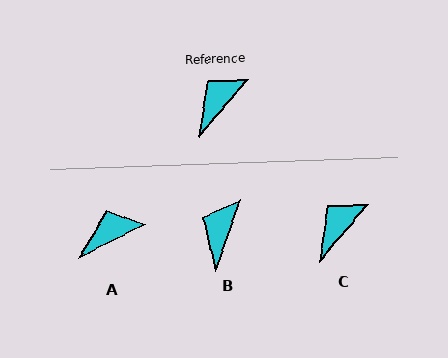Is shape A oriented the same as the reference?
No, it is off by about 22 degrees.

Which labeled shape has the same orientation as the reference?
C.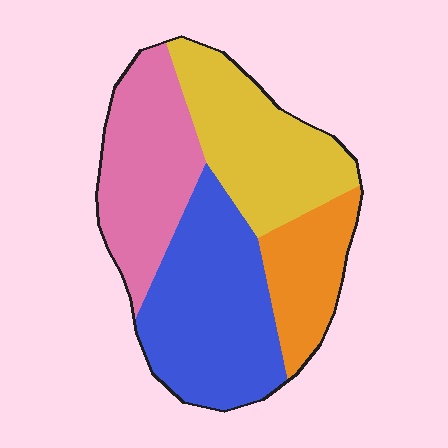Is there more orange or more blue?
Blue.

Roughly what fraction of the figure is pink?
Pink takes up about one quarter (1/4) of the figure.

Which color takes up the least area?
Orange, at roughly 15%.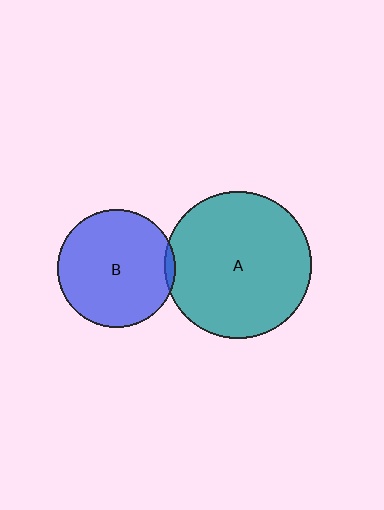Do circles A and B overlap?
Yes.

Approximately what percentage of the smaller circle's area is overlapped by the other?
Approximately 5%.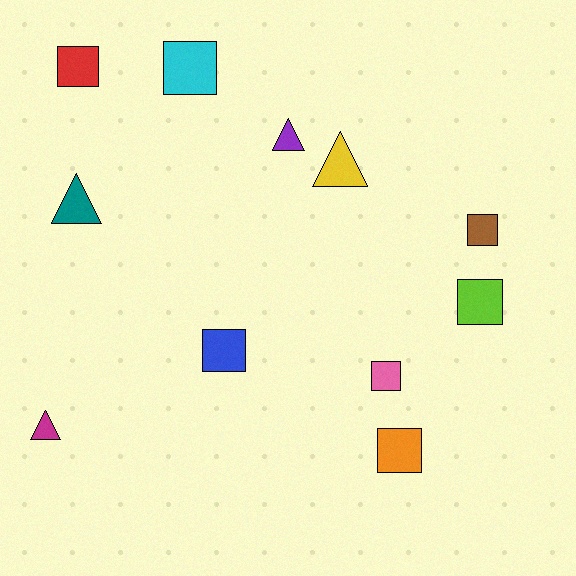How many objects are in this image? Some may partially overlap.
There are 11 objects.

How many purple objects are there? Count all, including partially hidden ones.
There is 1 purple object.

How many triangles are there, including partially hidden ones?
There are 4 triangles.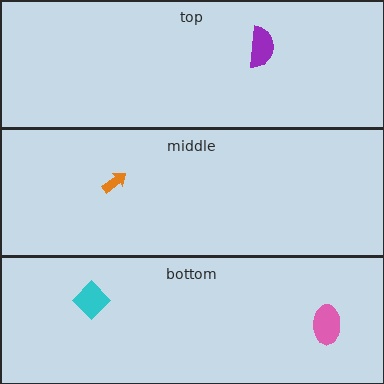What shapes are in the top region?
The purple semicircle.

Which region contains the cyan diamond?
The bottom region.